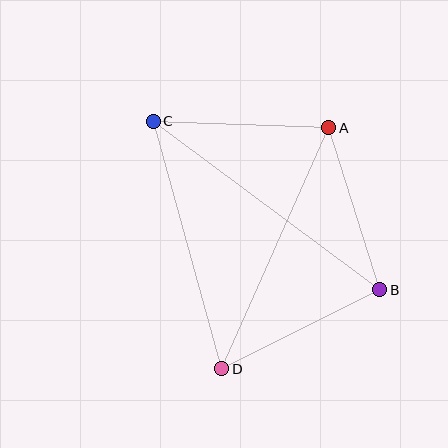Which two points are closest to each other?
Points A and B are closest to each other.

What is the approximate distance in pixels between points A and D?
The distance between A and D is approximately 264 pixels.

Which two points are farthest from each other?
Points B and C are farthest from each other.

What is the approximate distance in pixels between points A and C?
The distance between A and C is approximately 176 pixels.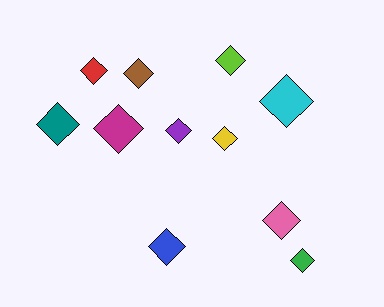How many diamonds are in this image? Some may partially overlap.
There are 11 diamonds.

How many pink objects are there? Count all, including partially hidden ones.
There is 1 pink object.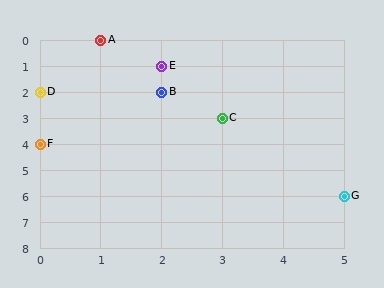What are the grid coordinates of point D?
Point D is at grid coordinates (0, 2).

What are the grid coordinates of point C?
Point C is at grid coordinates (3, 3).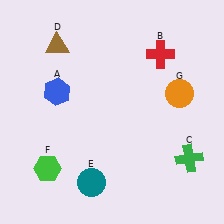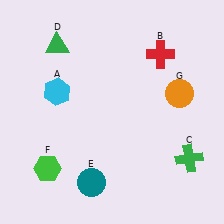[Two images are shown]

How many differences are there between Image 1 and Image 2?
There are 2 differences between the two images.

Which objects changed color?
A changed from blue to cyan. D changed from brown to green.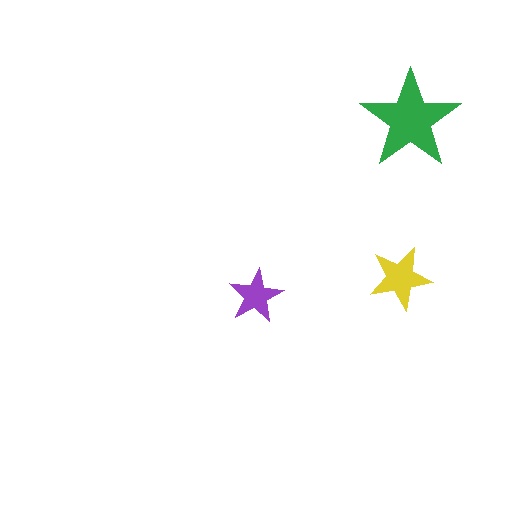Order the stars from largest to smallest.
the green one, the yellow one, the purple one.